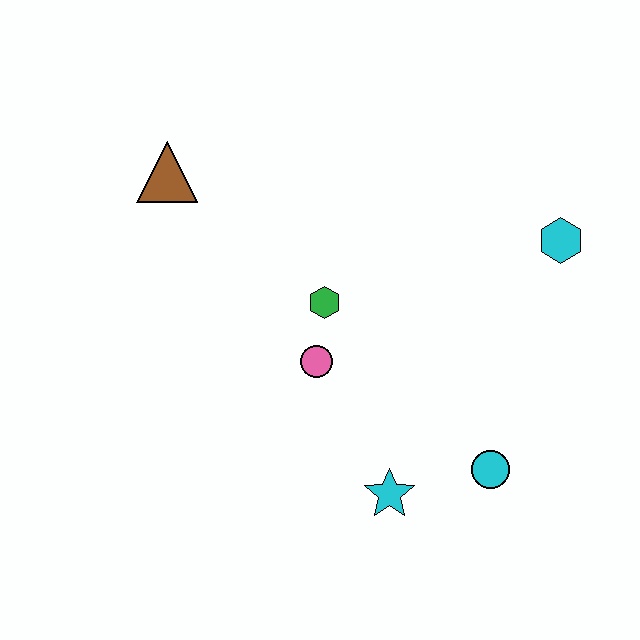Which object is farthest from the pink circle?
The cyan hexagon is farthest from the pink circle.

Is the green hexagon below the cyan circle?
No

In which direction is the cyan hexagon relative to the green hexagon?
The cyan hexagon is to the right of the green hexagon.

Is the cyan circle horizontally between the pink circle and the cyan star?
No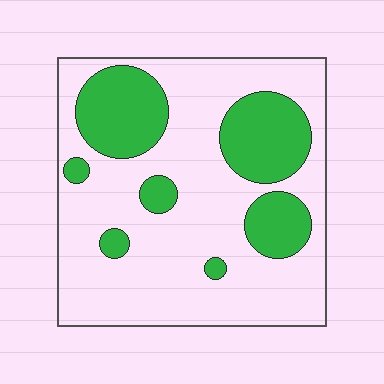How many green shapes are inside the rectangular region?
7.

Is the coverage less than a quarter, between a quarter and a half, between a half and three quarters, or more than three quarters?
Between a quarter and a half.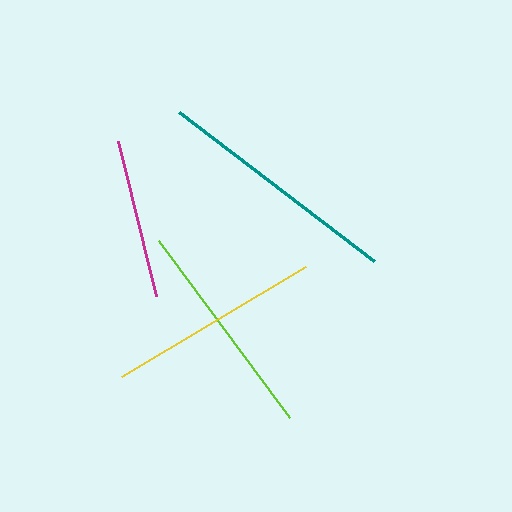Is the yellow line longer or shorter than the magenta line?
The yellow line is longer than the magenta line.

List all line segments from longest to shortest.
From longest to shortest: teal, lime, yellow, magenta.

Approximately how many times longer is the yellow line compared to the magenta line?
The yellow line is approximately 1.3 times the length of the magenta line.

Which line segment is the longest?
The teal line is the longest at approximately 245 pixels.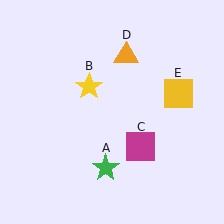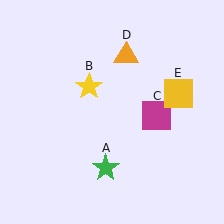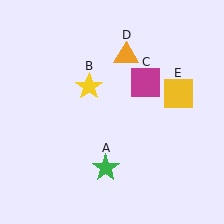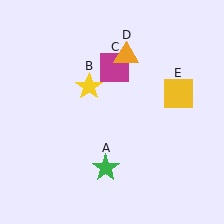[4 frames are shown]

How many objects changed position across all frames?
1 object changed position: magenta square (object C).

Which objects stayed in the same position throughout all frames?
Green star (object A) and yellow star (object B) and orange triangle (object D) and yellow square (object E) remained stationary.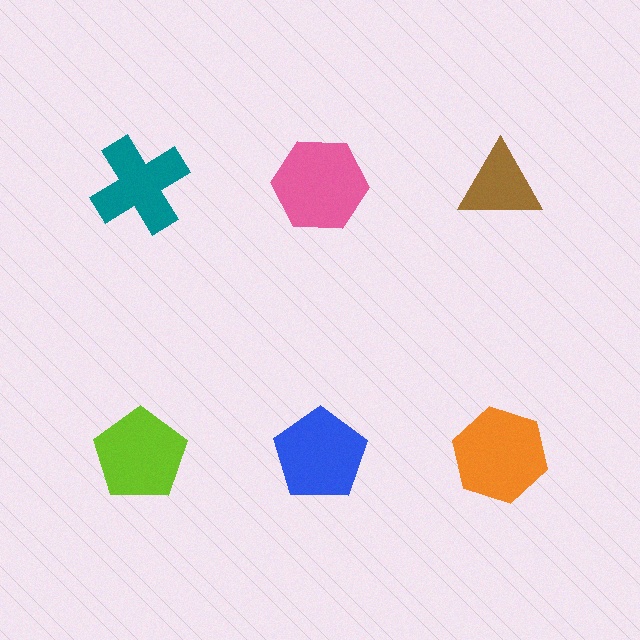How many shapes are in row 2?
3 shapes.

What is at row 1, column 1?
A teal cross.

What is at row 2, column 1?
A lime pentagon.